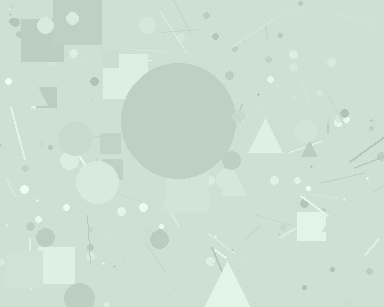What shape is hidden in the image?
A circle is hidden in the image.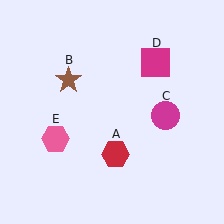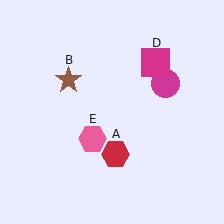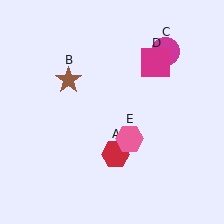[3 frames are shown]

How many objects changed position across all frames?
2 objects changed position: magenta circle (object C), pink hexagon (object E).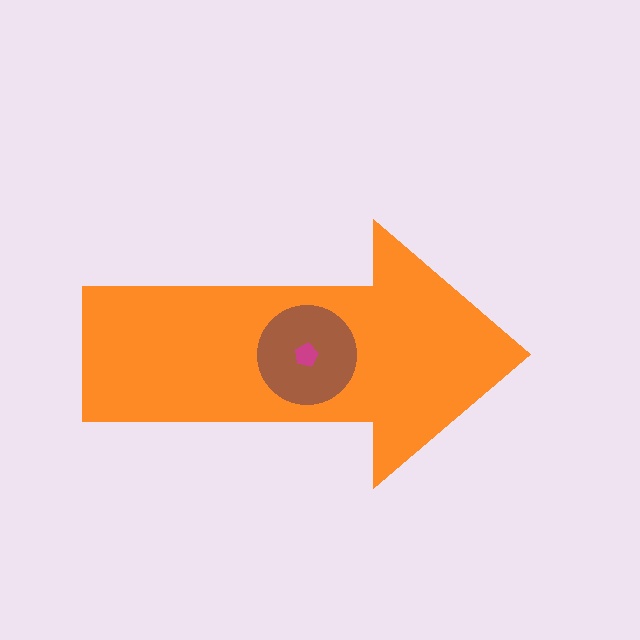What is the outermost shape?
The orange arrow.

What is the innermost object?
The magenta pentagon.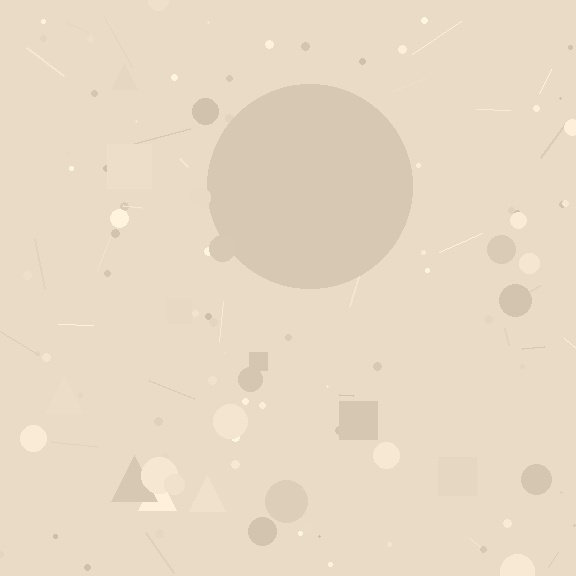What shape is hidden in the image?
A circle is hidden in the image.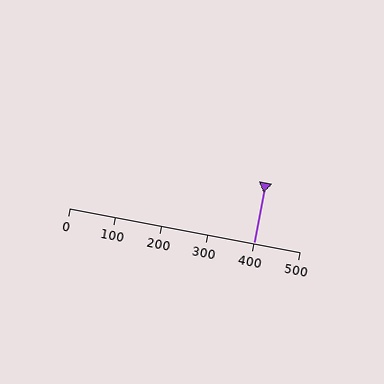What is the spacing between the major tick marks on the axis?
The major ticks are spaced 100 apart.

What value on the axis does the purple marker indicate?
The marker indicates approximately 400.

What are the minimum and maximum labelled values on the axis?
The axis runs from 0 to 500.